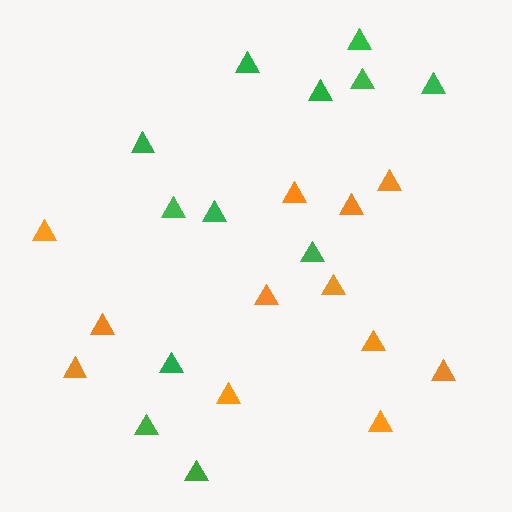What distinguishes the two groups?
There are 2 groups: one group of orange triangles (12) and one group of green triangles (12).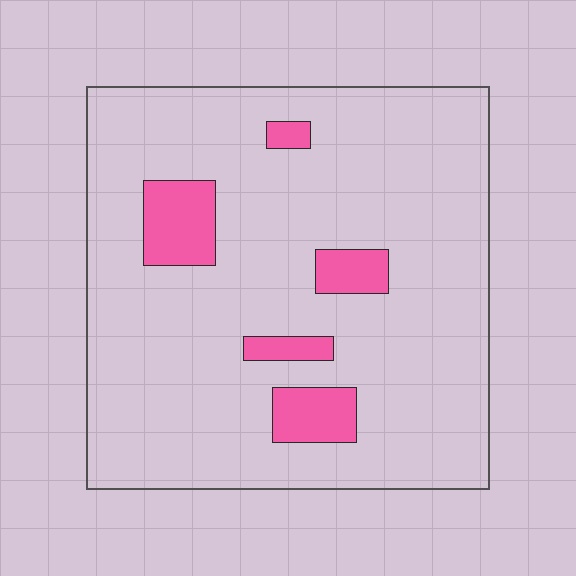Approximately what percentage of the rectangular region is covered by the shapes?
Approximately 10%.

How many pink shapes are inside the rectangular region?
5.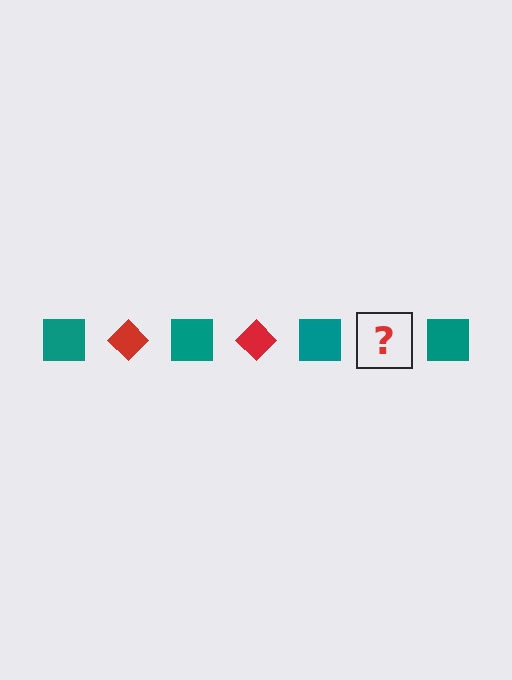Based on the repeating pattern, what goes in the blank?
The blank should be a red diamond.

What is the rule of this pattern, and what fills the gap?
The rule is that the pattern alternates between teal square and red diamond. The gap should be filled with a red diamond.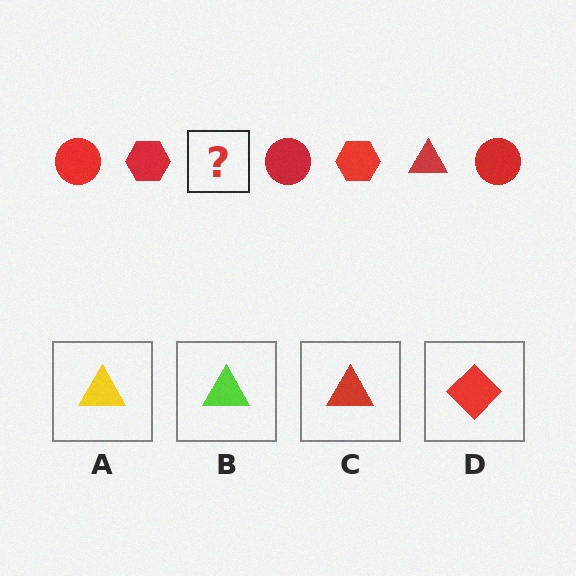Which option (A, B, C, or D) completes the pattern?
C.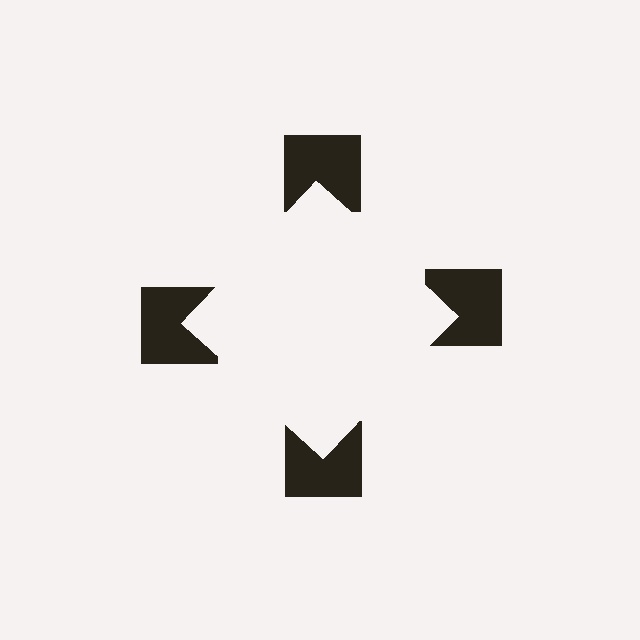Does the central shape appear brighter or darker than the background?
It typically appears slightly brighter than the background, even though no actual brightness change is drawn.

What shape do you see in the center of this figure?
An illusory square — its edges are inferred from the aligned wedge cuts in the notched squares, not physically drawn.